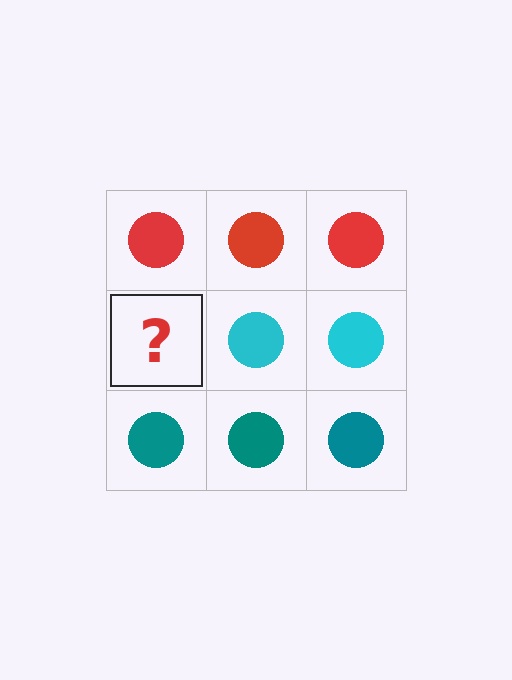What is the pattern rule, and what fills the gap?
The rule is that each row has a consistent color. The gap should be filled with a cyan circle.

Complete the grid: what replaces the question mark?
The question mark should be replaced with a cyan circle.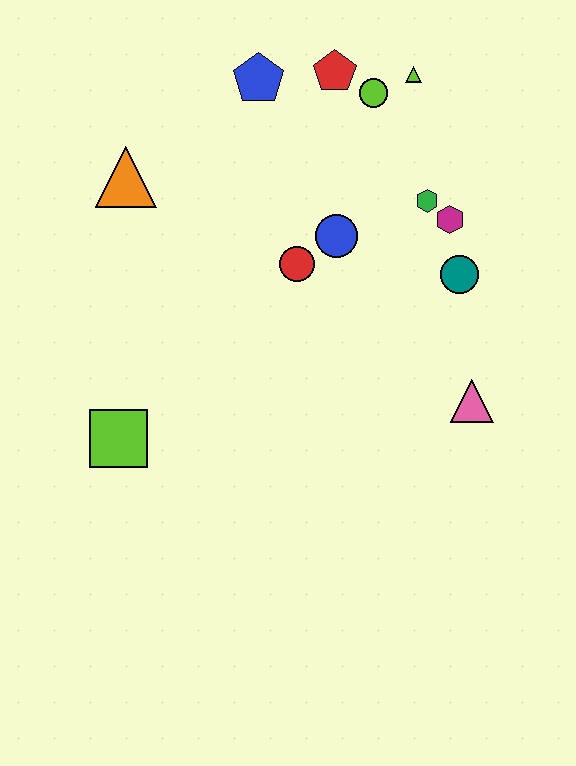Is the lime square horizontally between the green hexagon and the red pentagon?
No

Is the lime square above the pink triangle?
No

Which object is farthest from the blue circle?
The lime square is farthest from the blue circle.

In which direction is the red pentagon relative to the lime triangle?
The red pentagon is to the left of the lime triangle.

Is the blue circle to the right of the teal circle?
No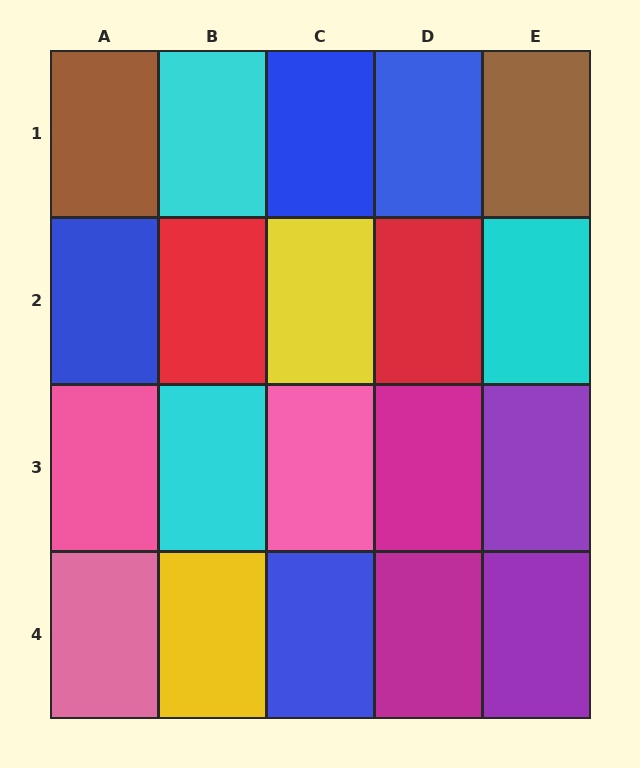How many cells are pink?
3 cells are pink.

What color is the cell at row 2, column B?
Red.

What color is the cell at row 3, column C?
Pink.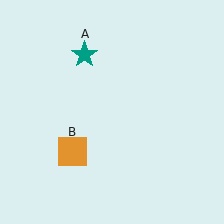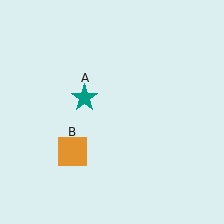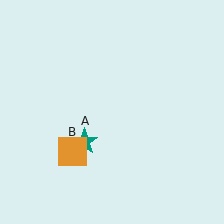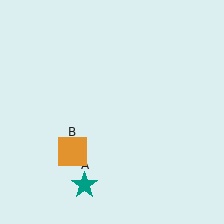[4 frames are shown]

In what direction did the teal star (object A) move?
The teal star (object A) moved down.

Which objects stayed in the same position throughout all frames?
Orange square (object B) remained stationary.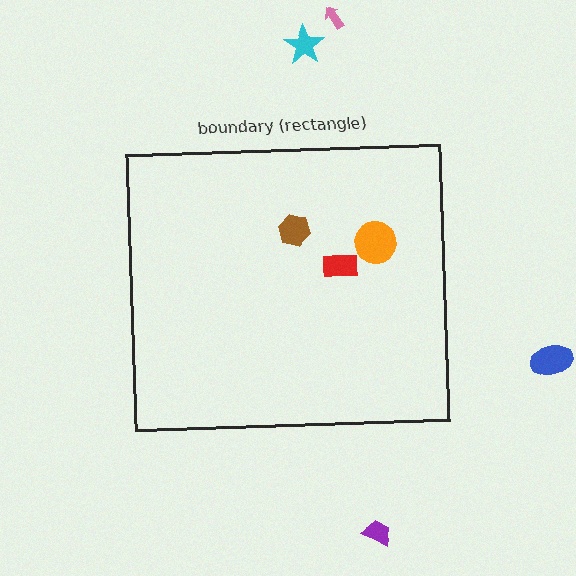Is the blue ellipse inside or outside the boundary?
Outside.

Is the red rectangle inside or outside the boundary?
Inside.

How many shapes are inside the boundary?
3 inside, 4 outside.